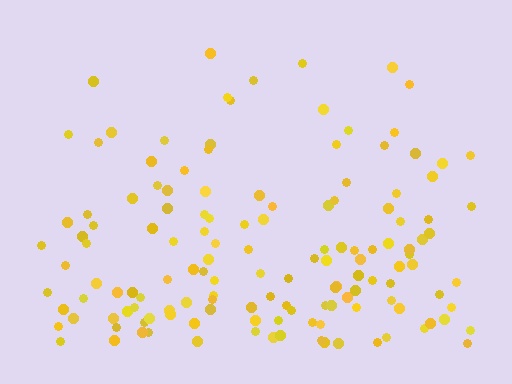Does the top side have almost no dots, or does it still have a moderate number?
Still a moderate number, just noticeably fewer than the bottom.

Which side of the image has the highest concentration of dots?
The bottom.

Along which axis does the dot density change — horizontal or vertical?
Vertical.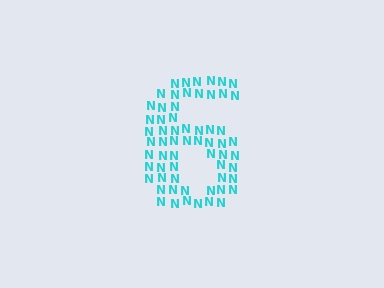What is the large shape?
The large shape is the digit 6.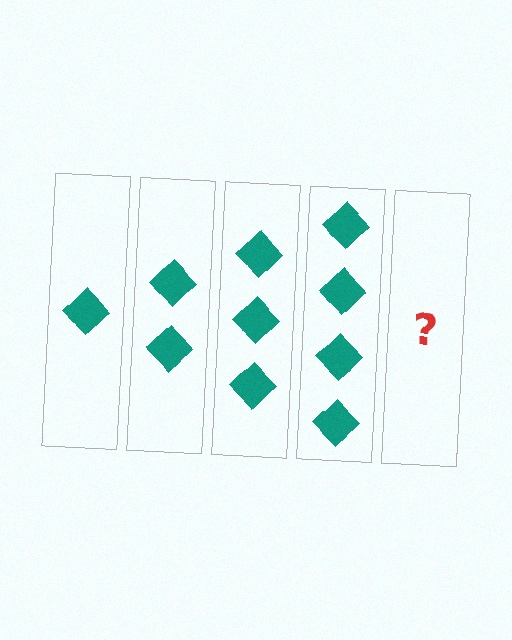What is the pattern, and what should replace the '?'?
The pattern is that each step adds one more diamond. The '?' should be 5 diamonds.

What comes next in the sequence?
The next element should be 5 diamonds.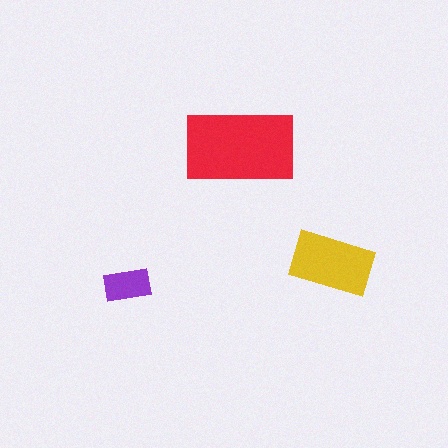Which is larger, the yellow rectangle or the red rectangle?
The red one.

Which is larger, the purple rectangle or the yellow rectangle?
The yellow one.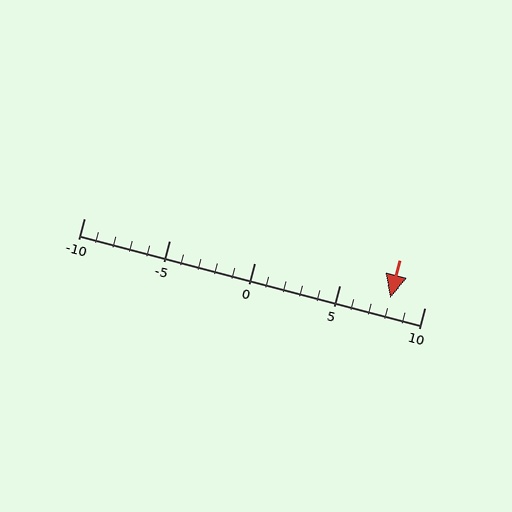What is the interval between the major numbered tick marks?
The major tick marks are spaced 5 units apart.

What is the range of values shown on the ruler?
The ruler shows values from -10 to 10.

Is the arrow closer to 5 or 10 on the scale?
The arrow is closer to 10.